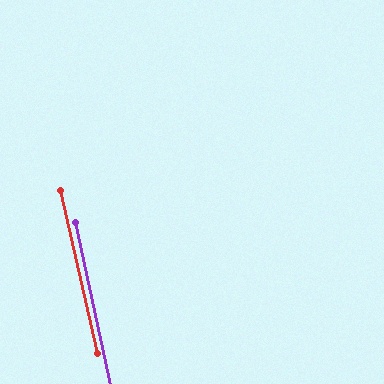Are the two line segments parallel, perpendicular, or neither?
Parallel — their directions differ by only 0.7°.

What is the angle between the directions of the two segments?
Approximately 1 degree.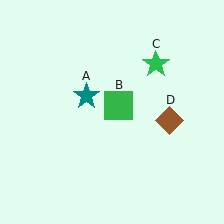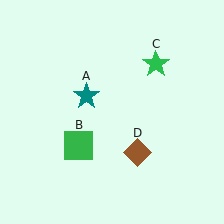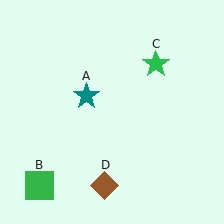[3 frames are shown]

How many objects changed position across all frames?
2 objects changed position: green square (object B), brown diamond (object D).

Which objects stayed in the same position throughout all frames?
Teal star (object A) and green star (object C) remained stationary.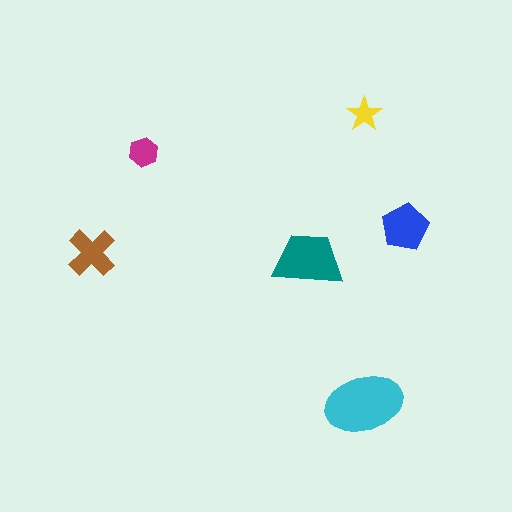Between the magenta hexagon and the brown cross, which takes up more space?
The brown cross.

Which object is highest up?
The yellow star is topmost.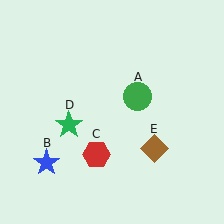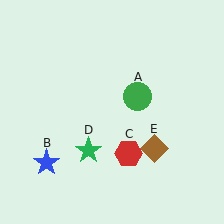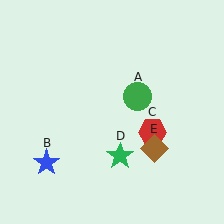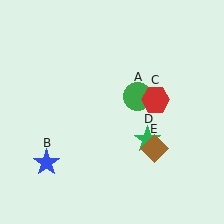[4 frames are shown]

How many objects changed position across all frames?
2 objects changed position: red hexagon (object C), green star (object D).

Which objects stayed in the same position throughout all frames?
Green circle (object A) and blue star (object B) and brown diamond (object E) remained stationary.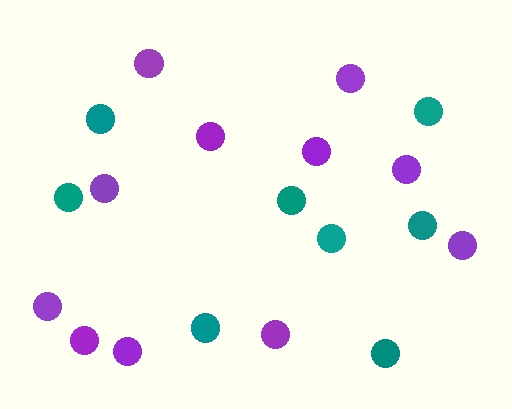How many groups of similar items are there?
There are 2 groups: one group of teal circles (8) and one group of purple circles (11).